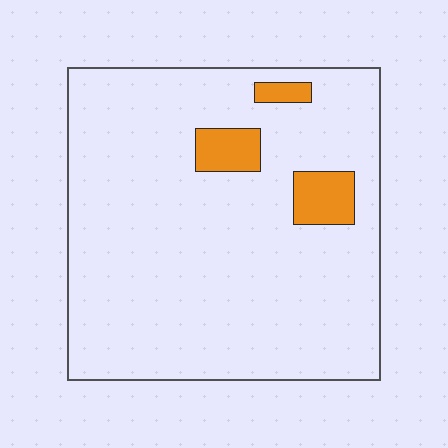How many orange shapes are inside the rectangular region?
3.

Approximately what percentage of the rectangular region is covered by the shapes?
Approximately 10%.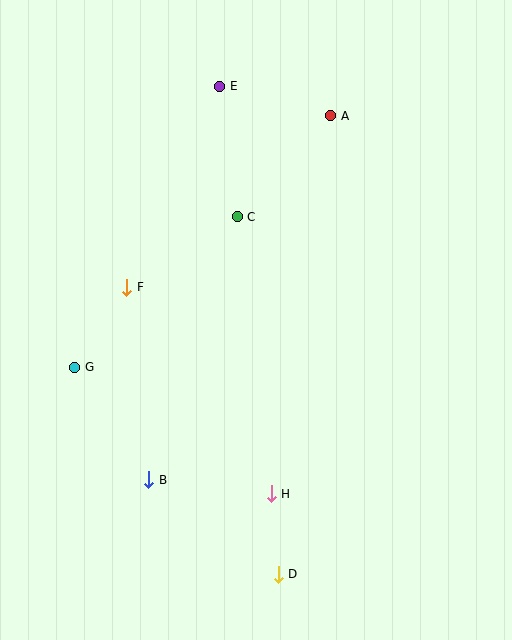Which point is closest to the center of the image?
Point C at (237, 217) is closest to the center.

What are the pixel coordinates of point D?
Point D is at (278, 574).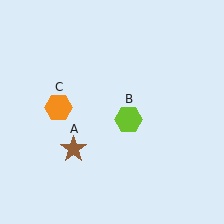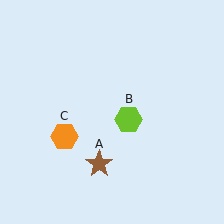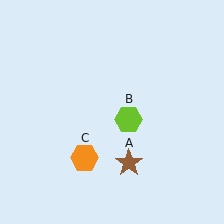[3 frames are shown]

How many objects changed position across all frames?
2 objects changed position: brown star (object A), orange hexagon (object C).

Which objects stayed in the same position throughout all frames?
Lime hexagon (object B) remained stationary.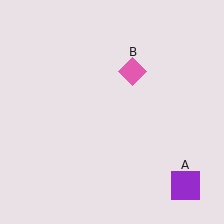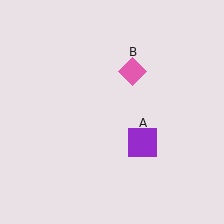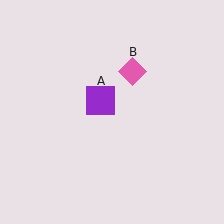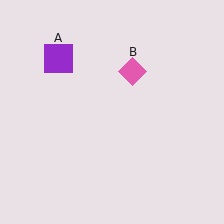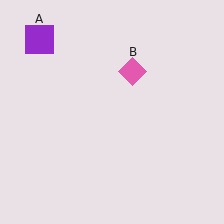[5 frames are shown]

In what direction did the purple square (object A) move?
The purple square (object A) moved up and to the left.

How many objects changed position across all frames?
1 object changed position: purple square (object A).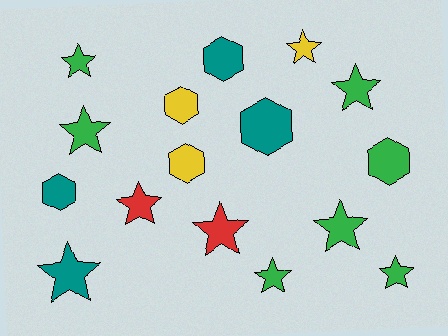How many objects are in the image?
There are 16 objects.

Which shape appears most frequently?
Star, with 10 objects.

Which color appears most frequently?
Green, with 7 objects.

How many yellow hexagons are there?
There are 2 yellow hexagons.